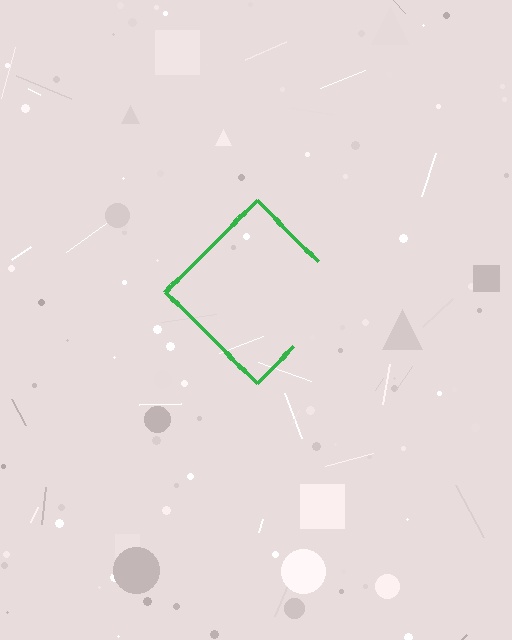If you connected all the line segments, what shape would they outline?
They would outline a diamond.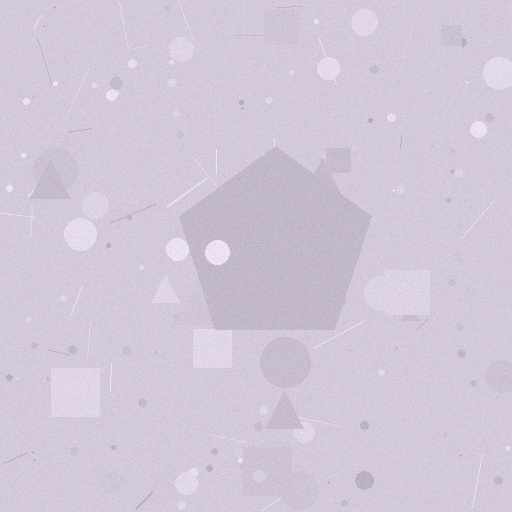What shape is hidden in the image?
A pentagon is hidden in the image.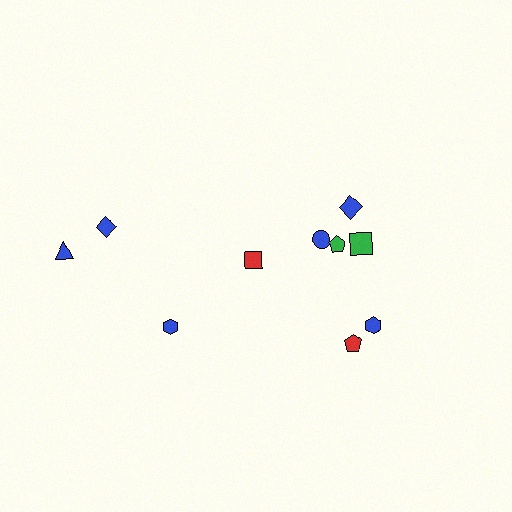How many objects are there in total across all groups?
There are 10 objects.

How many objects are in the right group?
There are 6 objects.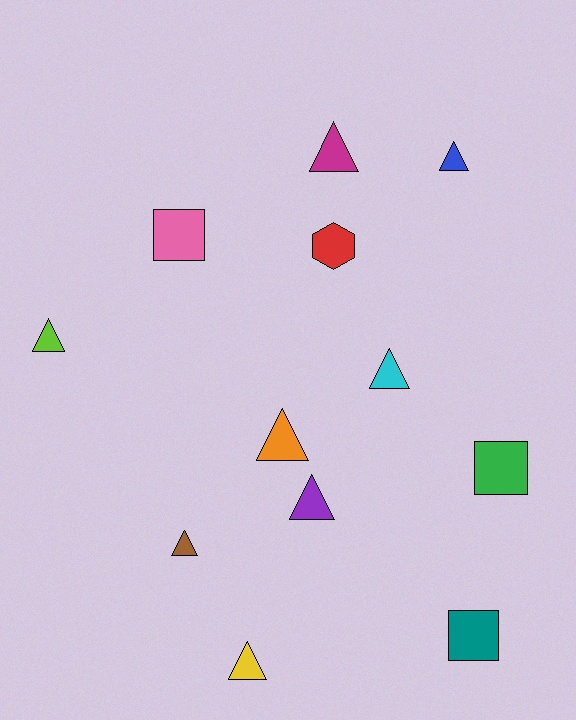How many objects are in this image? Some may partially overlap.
There are 12 objects.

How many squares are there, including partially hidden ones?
There are 3 squares.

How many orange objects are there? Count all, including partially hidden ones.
There is 1 orange object.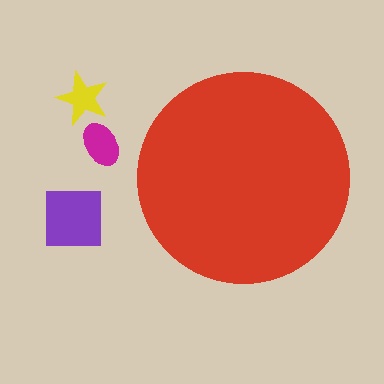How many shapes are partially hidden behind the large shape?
0 shapes are partially hidden.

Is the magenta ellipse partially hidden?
No, the magenta ellipse is fully visible.